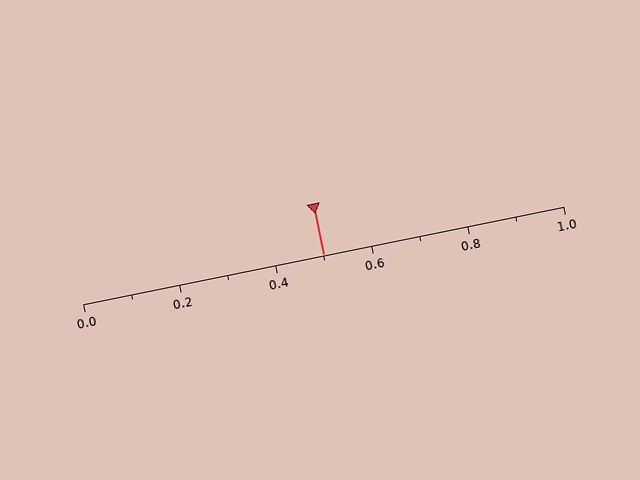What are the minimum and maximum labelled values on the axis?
The axis runs from 0.0 to 1.0.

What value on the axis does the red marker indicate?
The marker indicates approximately 0.5.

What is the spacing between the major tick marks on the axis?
The major ticks are spaced 0.2 apart.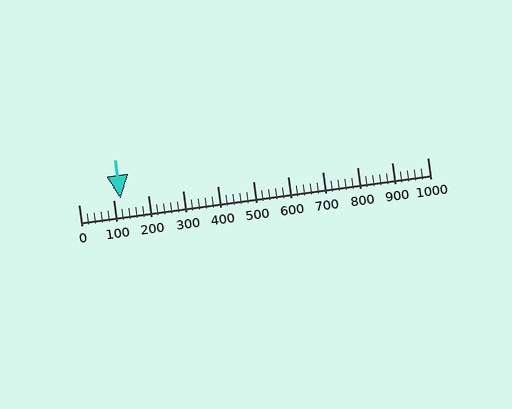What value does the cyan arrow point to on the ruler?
The cyan arrow points to approximately 120.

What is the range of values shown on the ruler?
The ruler shows values from 0 to 1000.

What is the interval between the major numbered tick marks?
The major tick marks are spaced 100 units apart.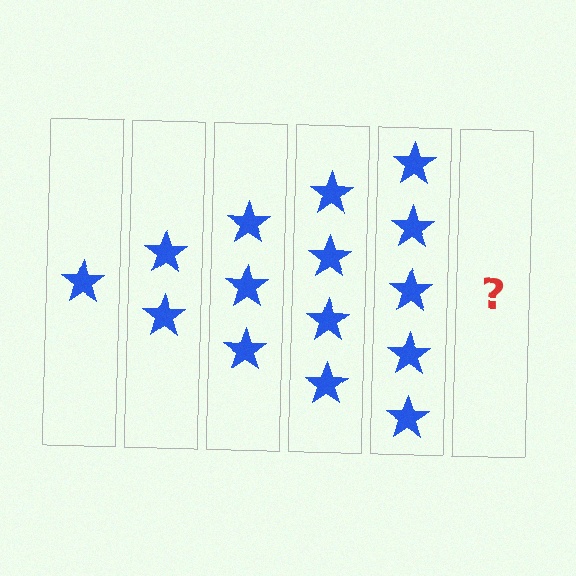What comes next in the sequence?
The next element should be 6 stars.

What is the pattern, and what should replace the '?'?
The pattern is that each step adds one more star. The '?' should be 6 stars.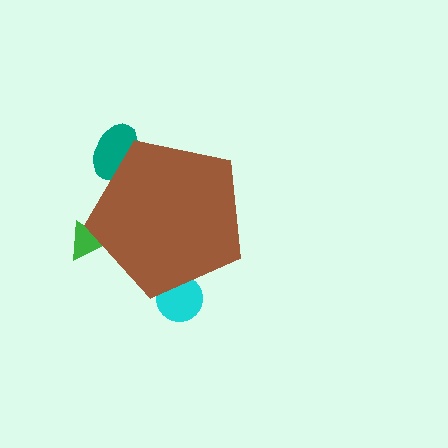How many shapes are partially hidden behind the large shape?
3 shapes are partially hidden.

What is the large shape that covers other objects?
A brown pentagon.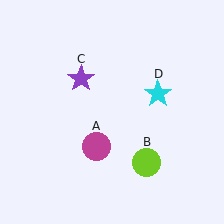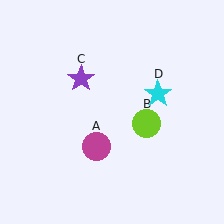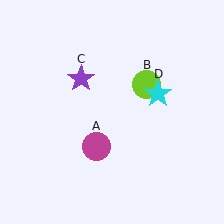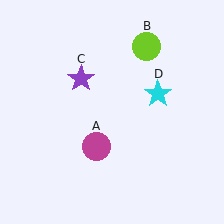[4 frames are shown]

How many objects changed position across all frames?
1 object changed position: lime circle (object B).